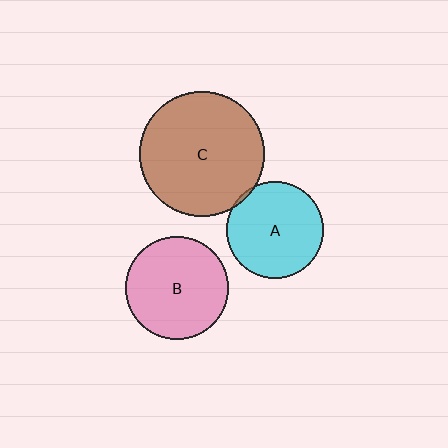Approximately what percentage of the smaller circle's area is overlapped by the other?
Approximately 5%.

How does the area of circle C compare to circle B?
Approximately 1.5 times.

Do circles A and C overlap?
Yes.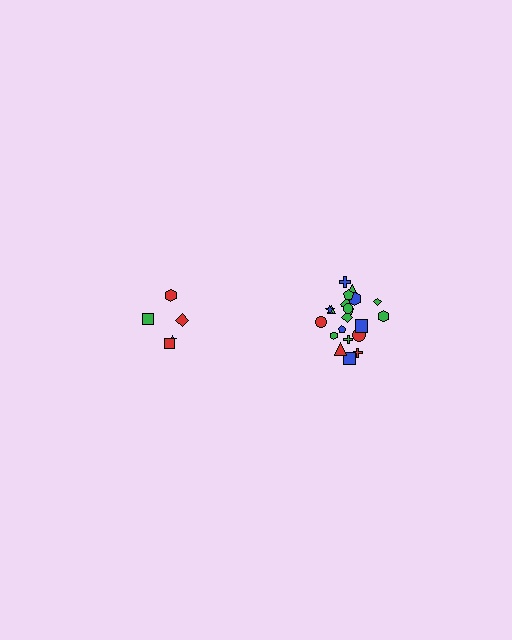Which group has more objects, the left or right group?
The right group.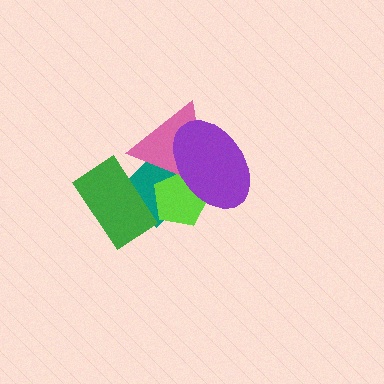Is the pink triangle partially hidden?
Yes, it is partially covered by another shape.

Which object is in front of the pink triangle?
The purple ellipse is in front of the pink triangle.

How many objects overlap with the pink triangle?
3 objects overlap with the pink triangle.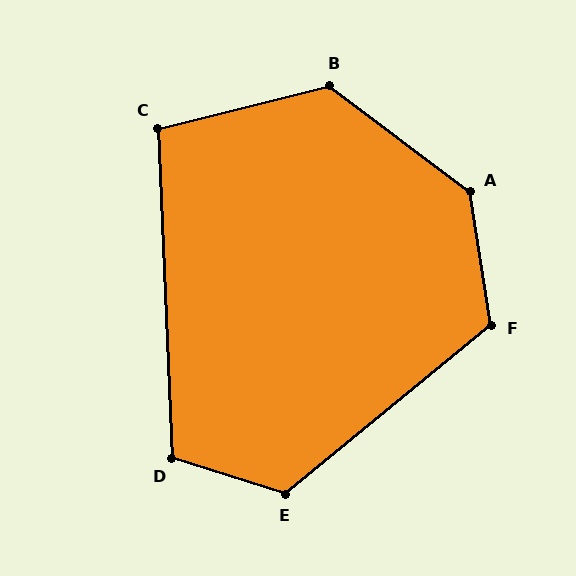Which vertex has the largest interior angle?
A, at approximately 136 degrees.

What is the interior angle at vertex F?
Approximately 121 degrees (obtuse).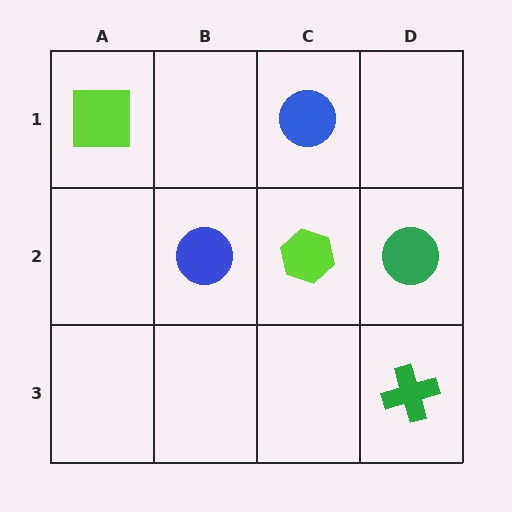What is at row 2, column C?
A lime hexagon.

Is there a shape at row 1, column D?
No, that cell is empty.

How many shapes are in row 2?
3 shapes.